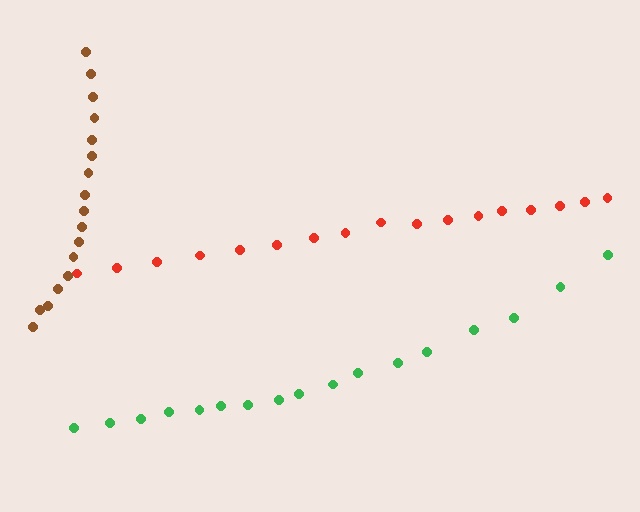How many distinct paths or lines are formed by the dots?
There are 3 distinct paths.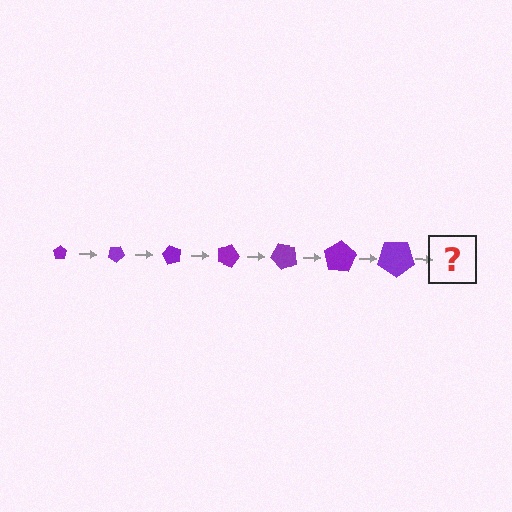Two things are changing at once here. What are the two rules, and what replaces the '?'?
The two rules are that the pentagon grows larger each step and it rotates 30 degrees each step. The '?' should be a pentagon, larger than the previous one and rotated 210 degrees from the start.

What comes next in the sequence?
The next element should be a pentagon, larger than the previous one and rotated 210 degrees from the start.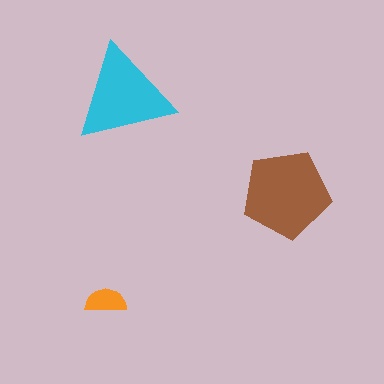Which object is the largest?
The brown pentagon.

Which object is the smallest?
The orange semicircle.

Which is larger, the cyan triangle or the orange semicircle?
The cyan triangle.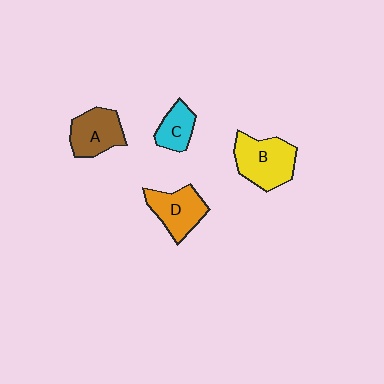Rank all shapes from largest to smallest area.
From largest to smallest: B (yellow), D (orange), A (brown), C (cyan).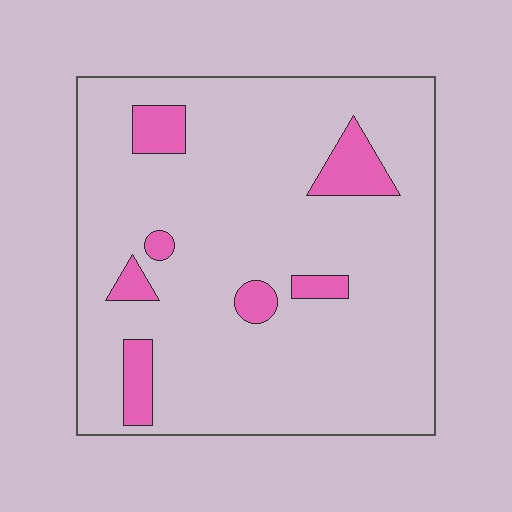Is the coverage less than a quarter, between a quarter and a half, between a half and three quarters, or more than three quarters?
Less than a quarter.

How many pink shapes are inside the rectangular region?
7.